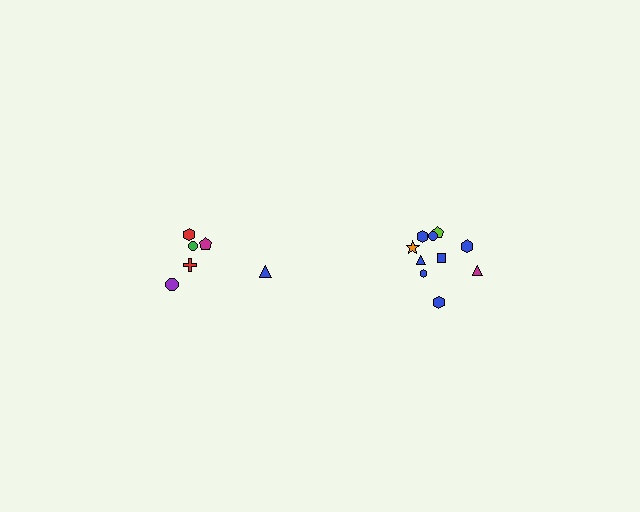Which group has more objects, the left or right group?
The right group.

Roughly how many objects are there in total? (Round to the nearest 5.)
Roughly 15 objects in total.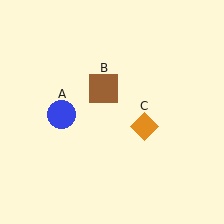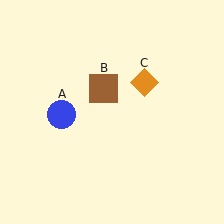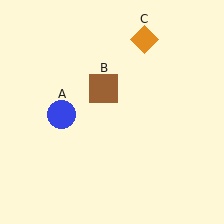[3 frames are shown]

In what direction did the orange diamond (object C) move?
The orange diamond (object C) moved up.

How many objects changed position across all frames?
1 object changed position: orange diamond (object C).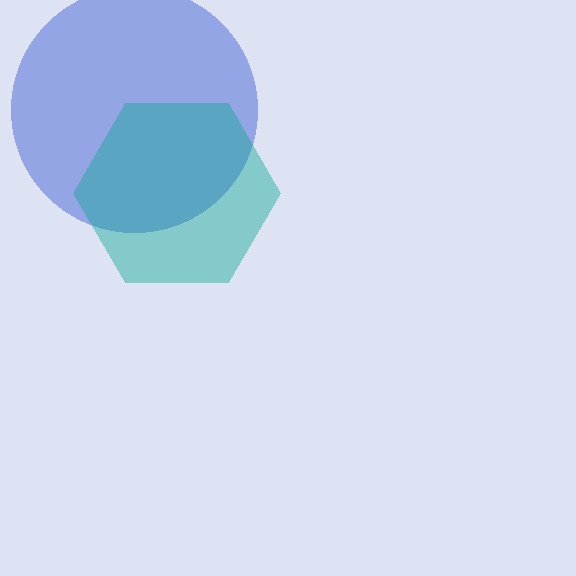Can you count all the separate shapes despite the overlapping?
Yes, there are 2 separate shapes.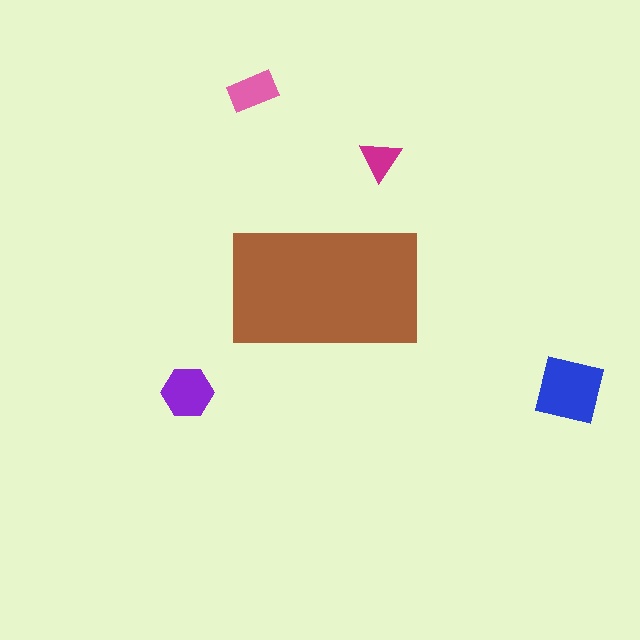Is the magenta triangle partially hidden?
No, the magenta triangle is fully visible.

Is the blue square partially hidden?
No, the blue square is fully visible.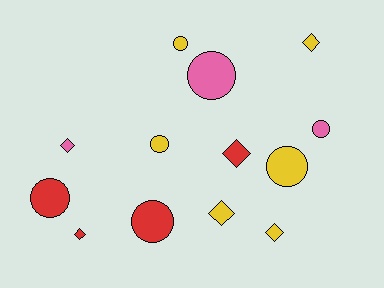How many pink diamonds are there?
There is 1 pink diamond.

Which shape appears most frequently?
Circle, with 7 objects.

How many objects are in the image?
There are 13 objects.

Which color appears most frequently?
Yellow, with 6 objects.